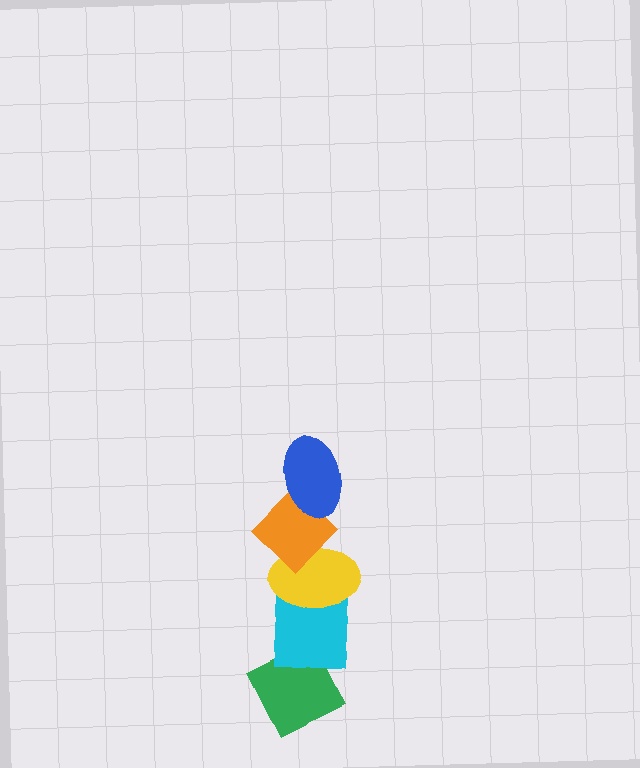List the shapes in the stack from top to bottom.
From top to bottom: the blue ellipse, the orange diamond, the yellow ellipse, the cyan square, the green diamond.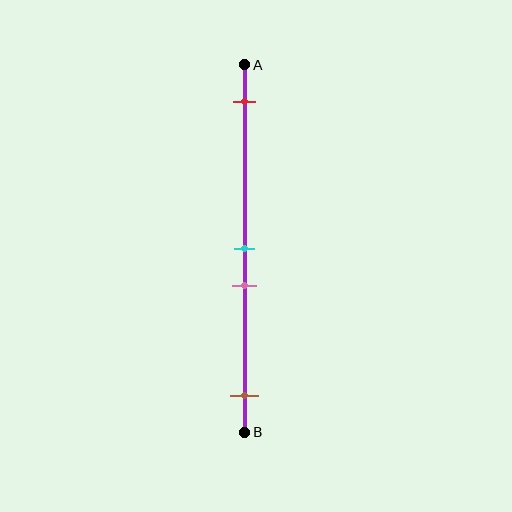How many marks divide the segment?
There are 4 marks dividing the segment.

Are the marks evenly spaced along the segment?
No, the marks are not evenly spaced.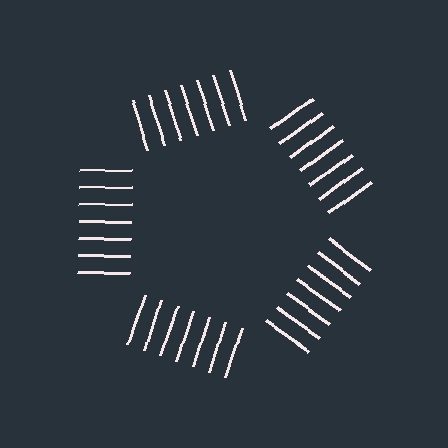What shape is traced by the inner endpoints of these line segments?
An illusory pentagon — the line segments terminate on its edges but no continuous stroke is drawn.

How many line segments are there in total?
35 — 7 along each of the 5 edges.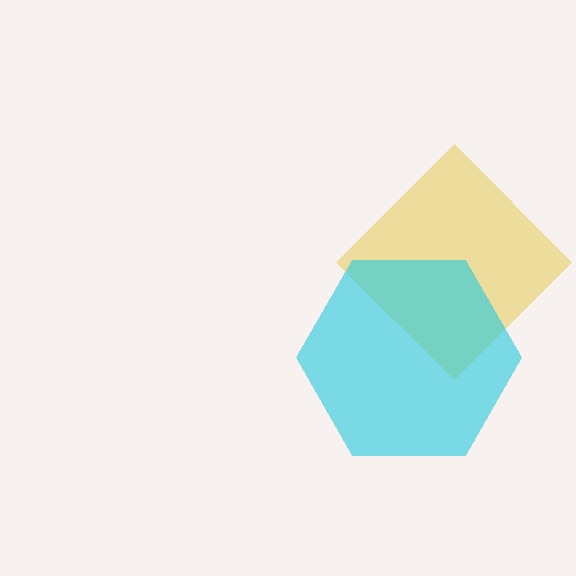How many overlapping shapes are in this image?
There are 2 overlapping shapes in the image.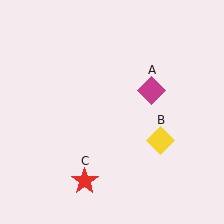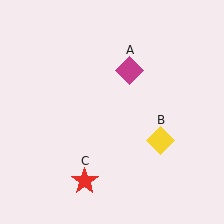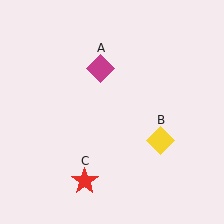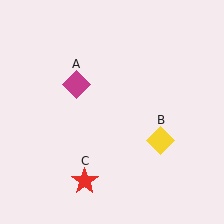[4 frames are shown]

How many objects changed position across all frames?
1 object changed position: magenta diamond (object A).